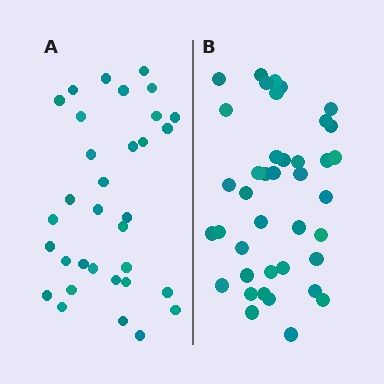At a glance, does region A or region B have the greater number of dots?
Region B (the right region) has more dots.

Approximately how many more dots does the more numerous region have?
Region B has roughly 8 or so more dots than region A.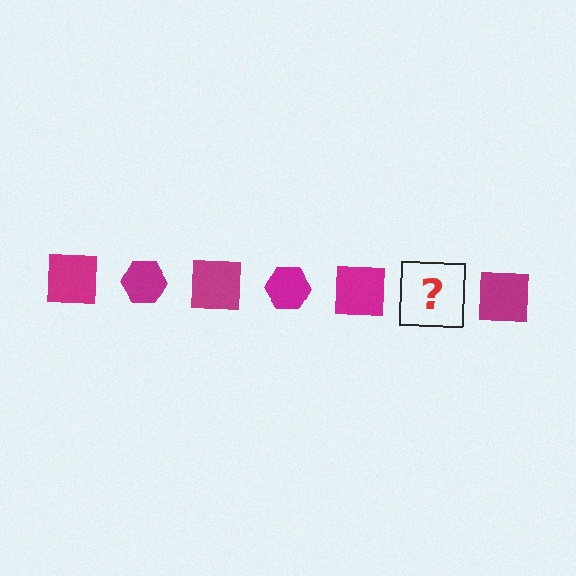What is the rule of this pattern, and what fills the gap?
The rule is that the pattern cycles through square, hexagon shapes in magenta. The gap should be filled with a magenta hexagon.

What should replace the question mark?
The question mark should be replaced with a magenta hexagon.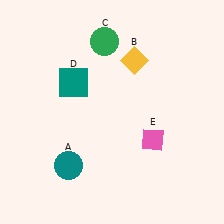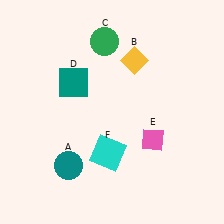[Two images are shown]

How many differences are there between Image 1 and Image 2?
There is 1 difference between the two images.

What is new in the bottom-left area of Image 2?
A cyan square (F) was added in the bottom-left area of Image 2.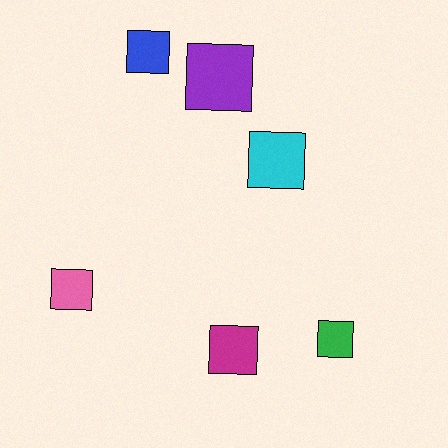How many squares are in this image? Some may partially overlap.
There are 6 squares.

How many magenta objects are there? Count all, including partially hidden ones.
There is 1 magenta object.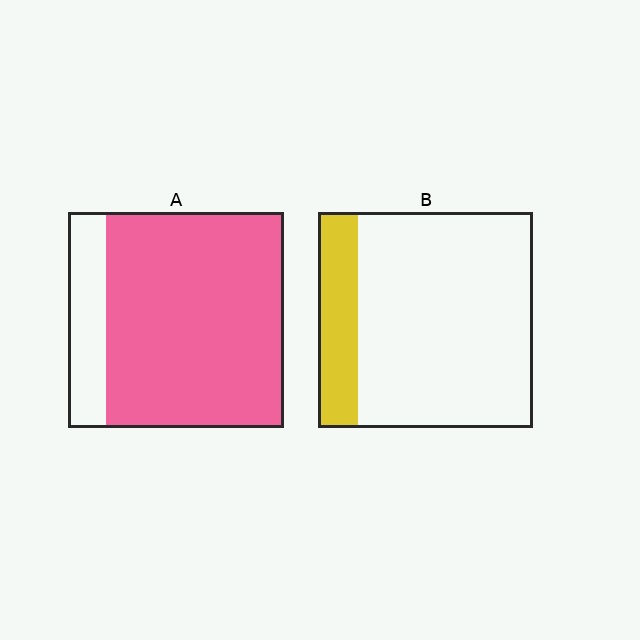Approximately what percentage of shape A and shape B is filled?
A is approximately 80% and B is approximately 20%.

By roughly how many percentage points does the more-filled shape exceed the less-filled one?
By roughly 65 percentage points (A over B).